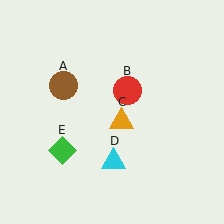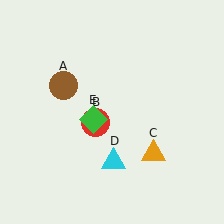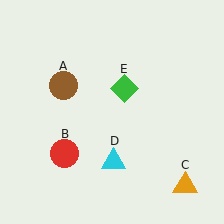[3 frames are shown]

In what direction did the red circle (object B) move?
The red circle (object B) moved down and to the left.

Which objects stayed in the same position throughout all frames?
Brown circle (object A) and cyan triangle (object D) remained stationary.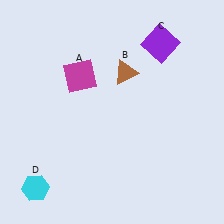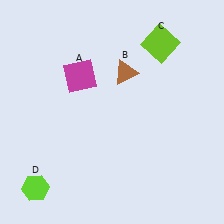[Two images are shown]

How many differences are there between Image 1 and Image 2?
There are 2 differences between the two images.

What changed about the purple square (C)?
In Image 1, C is purple. In Image 2, it changed to lime.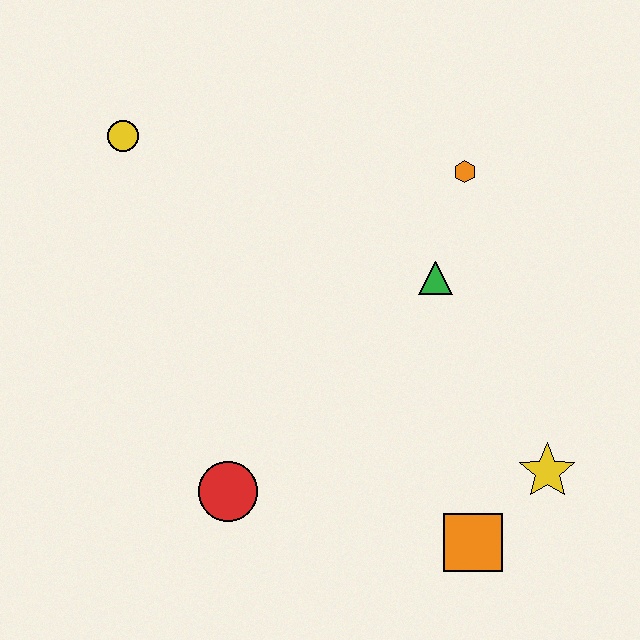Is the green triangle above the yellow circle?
No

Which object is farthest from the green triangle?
The yellow circle is farthest from the green triangle.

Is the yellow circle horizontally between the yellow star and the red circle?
No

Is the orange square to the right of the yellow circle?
Yes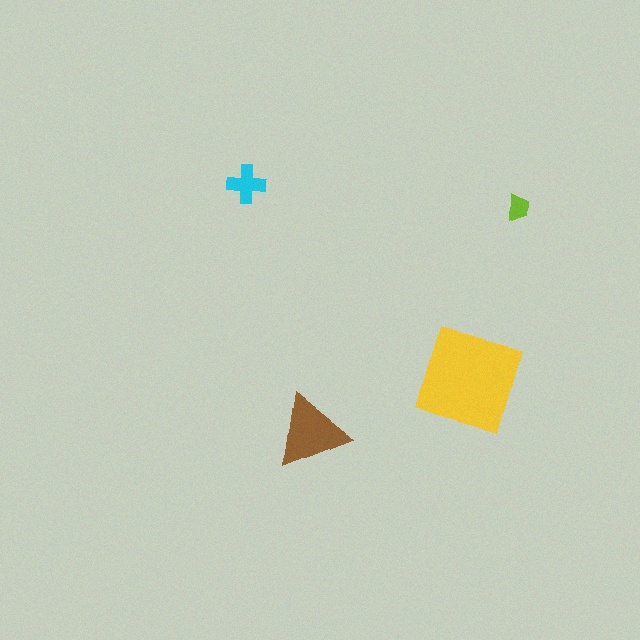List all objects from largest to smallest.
The yellow square, the brown triangle, the cyan cross, the lime trapezoid.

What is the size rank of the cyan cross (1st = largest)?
3rd.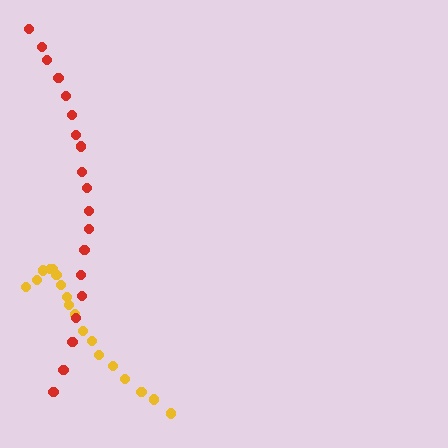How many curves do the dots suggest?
There are 2 distinct paths.